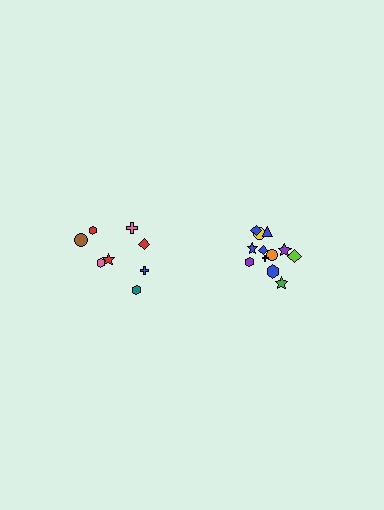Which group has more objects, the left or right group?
The right group.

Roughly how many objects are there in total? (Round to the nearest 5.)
Roughly 20 objects in total.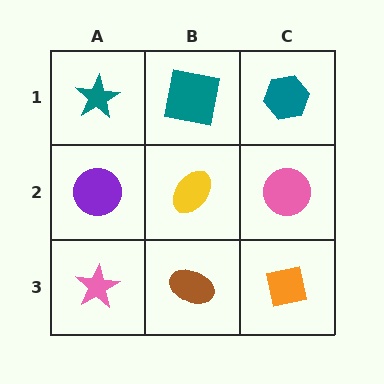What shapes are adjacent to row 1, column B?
A yellow ellipse (row 2, column B), a teal star (row 1, column A), a teal hexagon (row 1, column C).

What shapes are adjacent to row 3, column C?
A pink circle (row 2, column C), a brown ellipse (row 3, column B).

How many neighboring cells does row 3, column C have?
2.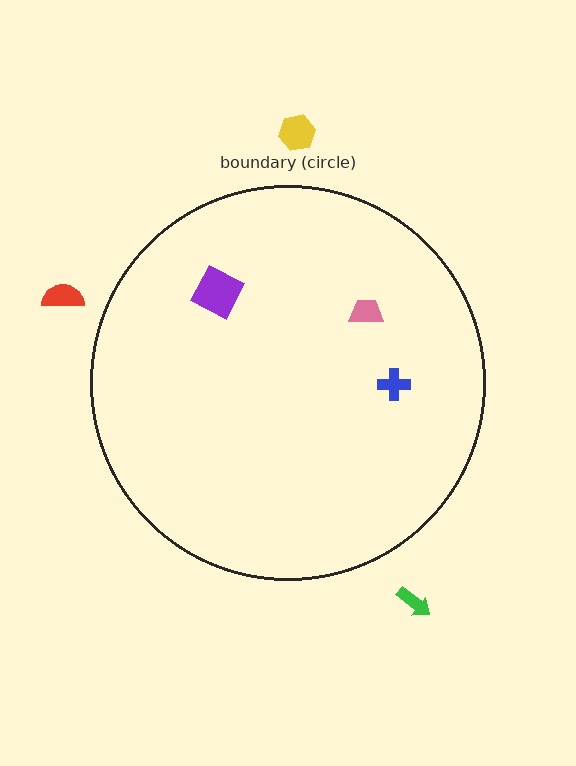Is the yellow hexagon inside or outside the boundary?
Outside.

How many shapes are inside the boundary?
3 inside, 3 outside.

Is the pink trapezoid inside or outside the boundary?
Inside.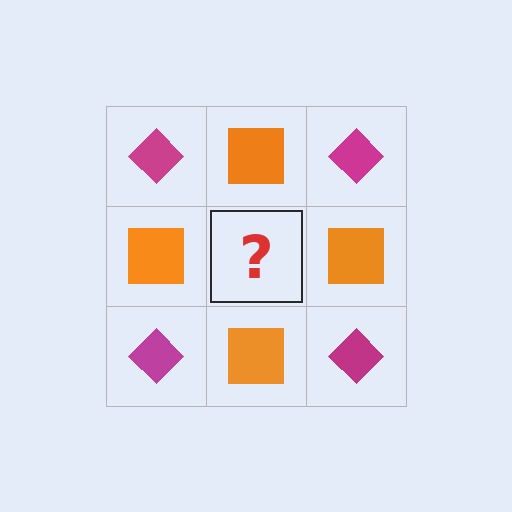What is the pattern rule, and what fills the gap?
The rule is that it alternates magenta diamond and orange square in a checkerboard pattern. The gap should be filled with a magenta diamond.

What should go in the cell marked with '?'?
The missing cell should contain a magenta diamond.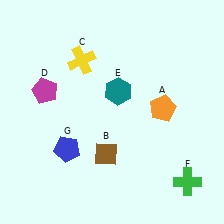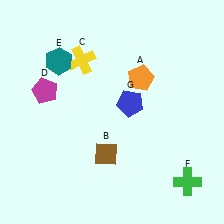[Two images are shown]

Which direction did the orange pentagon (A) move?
The orange pentagon (A) moved up.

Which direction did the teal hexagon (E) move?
The teal hexagon (E) moved left.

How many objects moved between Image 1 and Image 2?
3 objects moved between the two images.